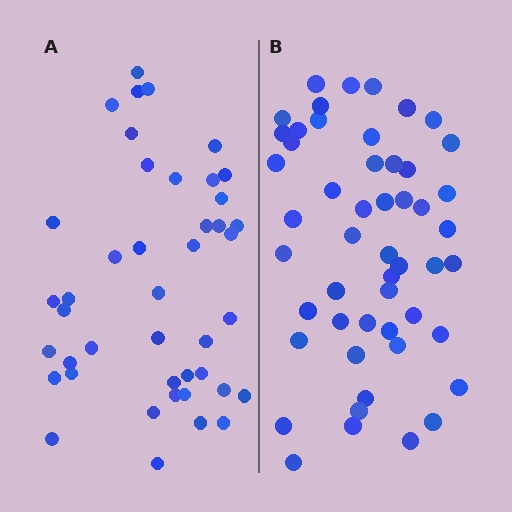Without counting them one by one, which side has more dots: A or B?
Region B (the right region) has more dots.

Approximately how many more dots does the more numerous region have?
Region B has roughly 8 or so more dots than region A.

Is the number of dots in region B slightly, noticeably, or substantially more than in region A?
Region B has only slightly more — the two regions are fairly close. The ratio is roughly 1.2 to 1.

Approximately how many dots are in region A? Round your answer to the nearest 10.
About 40 dots. (The exact count is 43, which rounds to 40.)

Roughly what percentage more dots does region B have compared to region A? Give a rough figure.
About 20% more.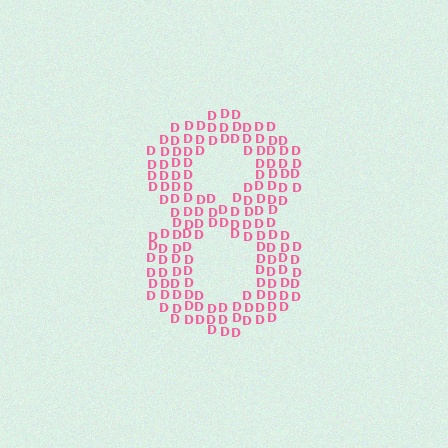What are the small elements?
The small elements are letter D's.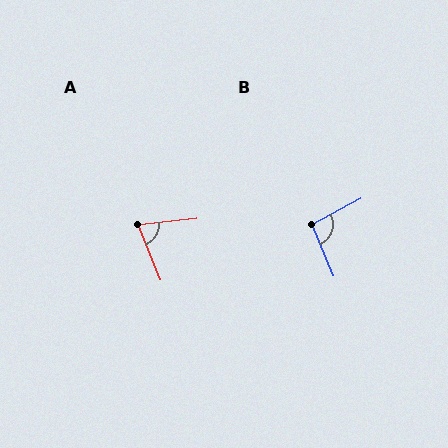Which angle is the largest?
B, at approximately 95 degrees.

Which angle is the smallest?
A, at approximately 74 degrees.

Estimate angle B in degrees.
Approximately 95 degrees.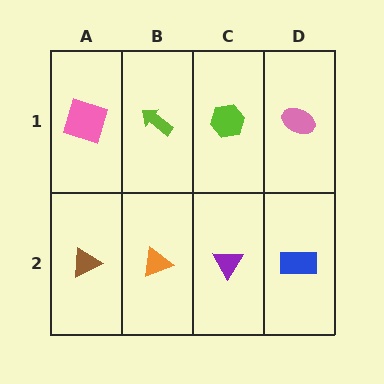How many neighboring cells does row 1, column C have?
3.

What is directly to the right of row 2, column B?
A purple triangle.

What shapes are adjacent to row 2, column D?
A pink ellipse (row 1, column D), a purple triangle (row 2, column C).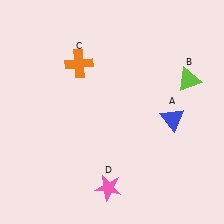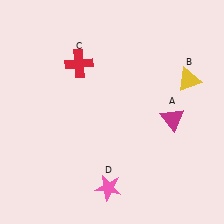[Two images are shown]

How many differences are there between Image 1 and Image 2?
There are 3 differences between the two images.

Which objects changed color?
A changed from blue to magenta. B changed from lime to yellow. C changed from orange to red.